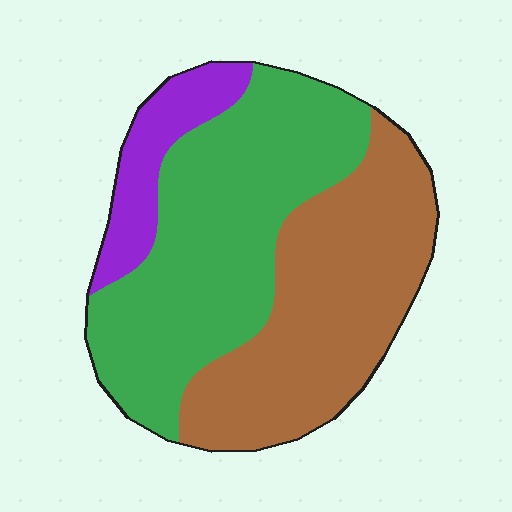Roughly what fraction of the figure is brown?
Brown takes up about two fifths (2/5) of the figure.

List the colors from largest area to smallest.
From largest to smallest: green, brown, purple.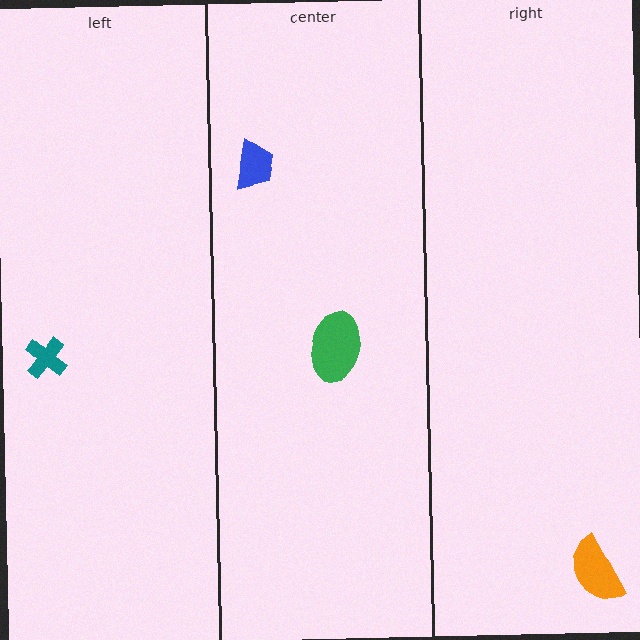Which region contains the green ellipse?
The center region.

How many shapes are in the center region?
2.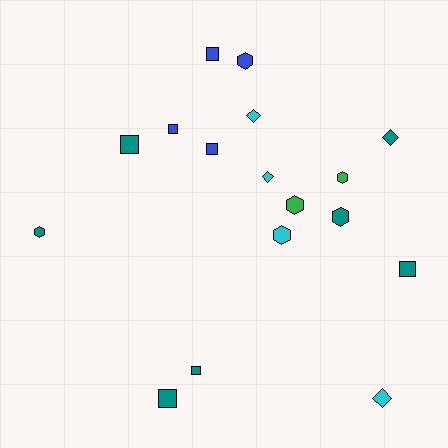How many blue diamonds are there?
There are no blue diamonds.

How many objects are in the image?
There are 17 objects.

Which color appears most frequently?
Teal, with 7 objects.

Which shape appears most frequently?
Square, with 7 objects.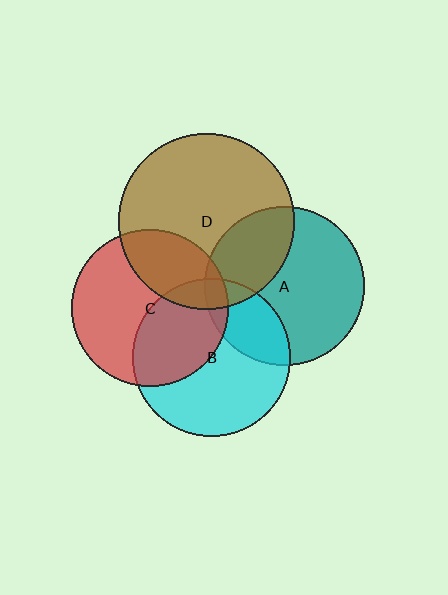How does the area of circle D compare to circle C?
Approximately 1.2 times.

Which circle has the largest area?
Circle D (brown).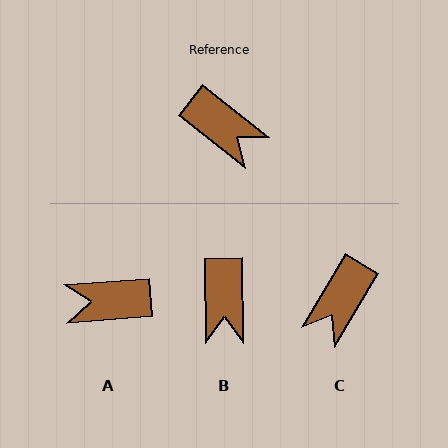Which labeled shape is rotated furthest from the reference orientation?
A, about 138 degrees away.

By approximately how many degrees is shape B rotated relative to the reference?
Approximately 51 degrees clockwise.